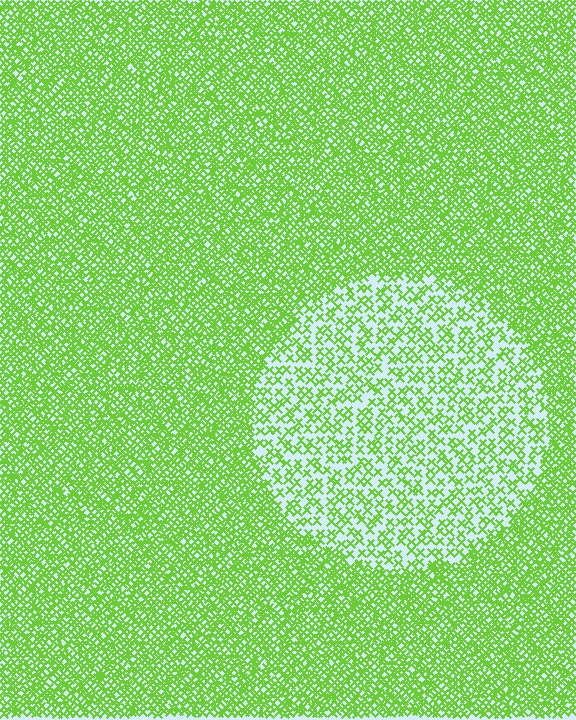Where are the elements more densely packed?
The elements are more densely packed outside the circle boundary.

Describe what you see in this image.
The image contains small lime elements arranged at two different densities. A circle-shaped region is visible where the elements are less densely packed than the surrounding area.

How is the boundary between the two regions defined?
The boundary is defined by a change in element density (approximately 2.3x ratio). All elements are the same color, size, and shape.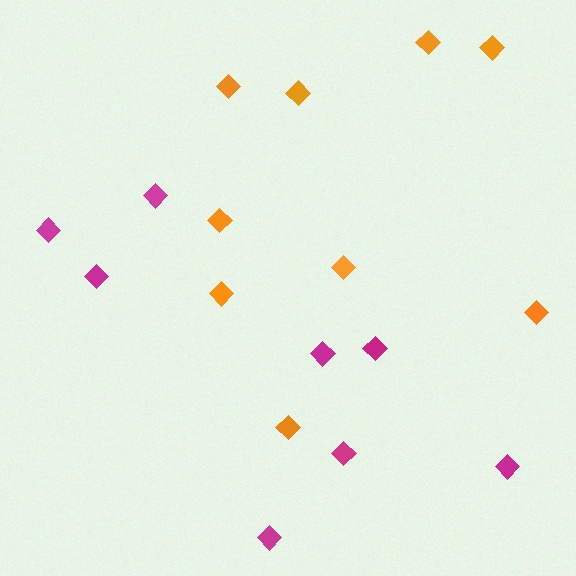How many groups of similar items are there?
There are 2 groups: one group of orange diamonds (9) and one group of magenta diamonds (8).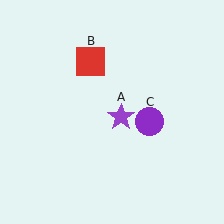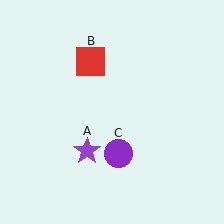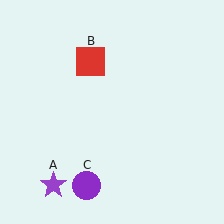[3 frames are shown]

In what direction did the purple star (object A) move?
The purple star (object A) moved down and to the left.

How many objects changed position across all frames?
2 objects changed position: purple star (object A), purple circle (object C).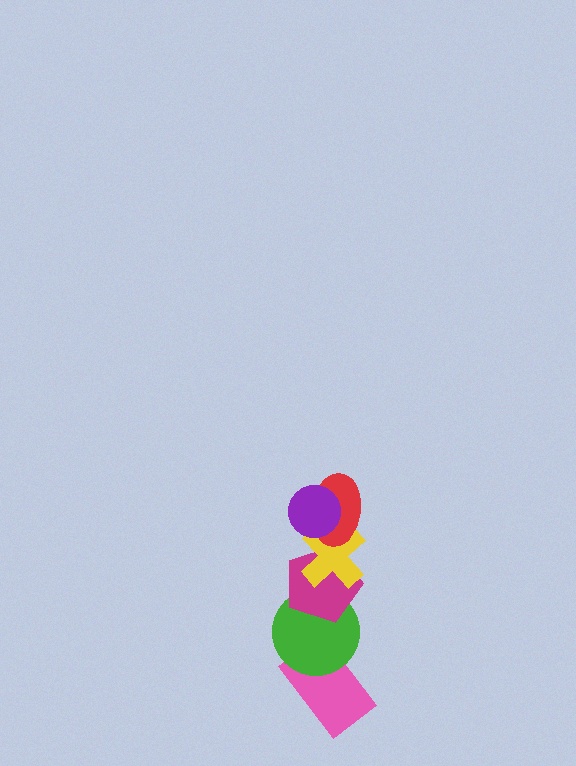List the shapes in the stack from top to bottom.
From top to bottom: the purple circle, the red ellipse, the yellow cross, the magenta pentagon, the green circle, the pink rectangle.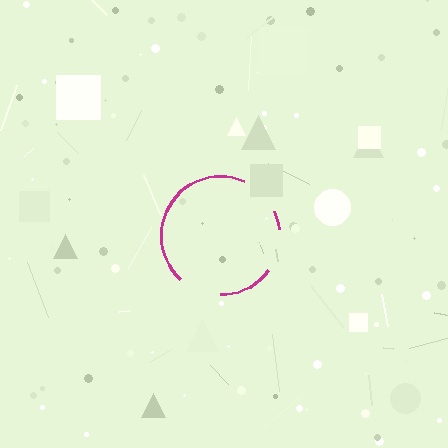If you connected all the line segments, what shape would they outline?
They would outline a circle.